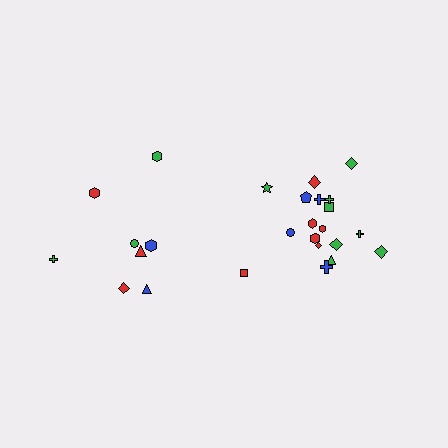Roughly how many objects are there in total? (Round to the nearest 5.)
Roughly 25 objects in total.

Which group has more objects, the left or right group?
The right group.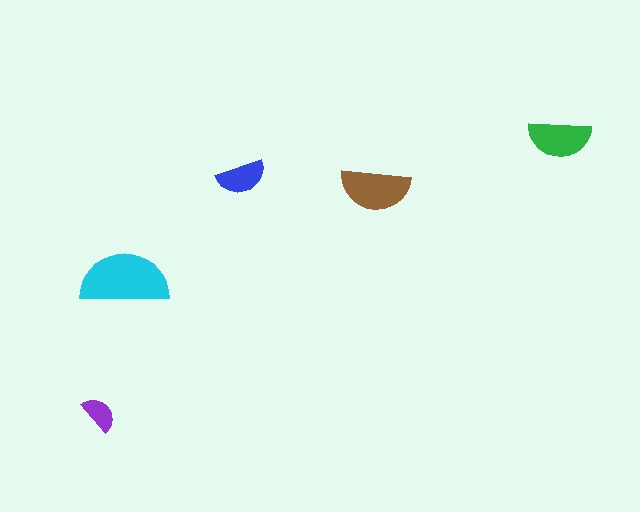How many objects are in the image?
There are 5 objects in the image.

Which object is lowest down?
The purple semicircle is bottommost.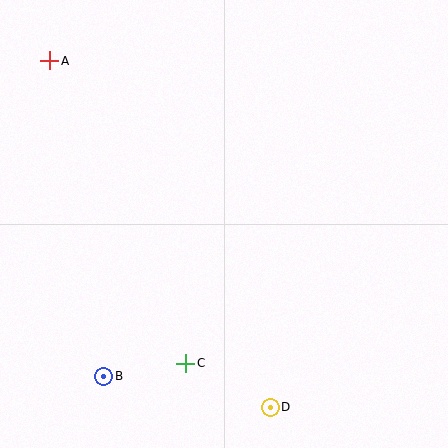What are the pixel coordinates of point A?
Point A is at (50, 61).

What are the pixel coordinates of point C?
Point C is at (186, 363).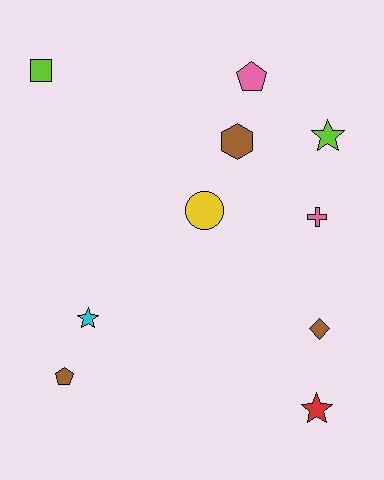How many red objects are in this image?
There is 1 red object.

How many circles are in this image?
There is 1 circle.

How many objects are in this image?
There are 10 objects.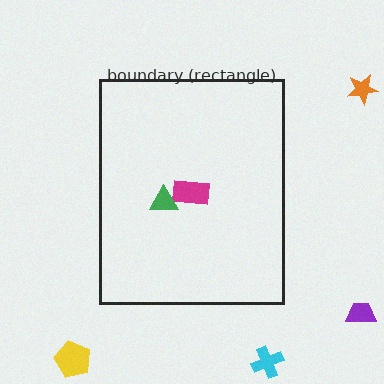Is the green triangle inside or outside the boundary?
Inside.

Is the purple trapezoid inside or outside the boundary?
Outside.